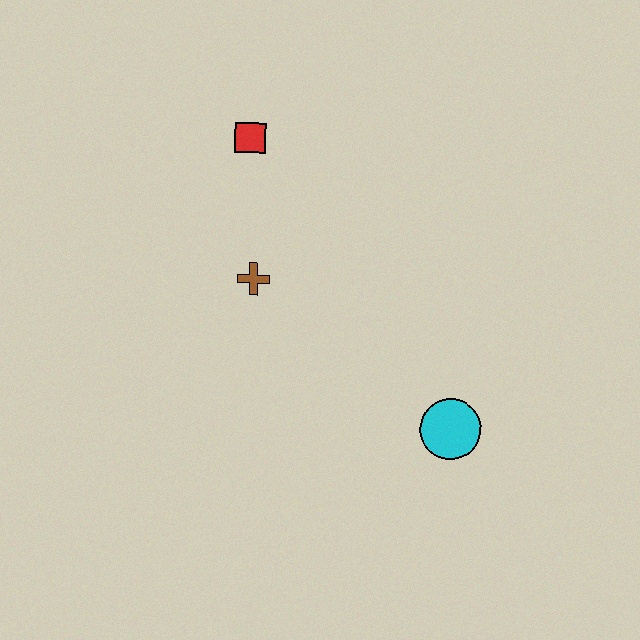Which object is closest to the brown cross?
The red square is closest to the brown cross.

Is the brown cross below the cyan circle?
No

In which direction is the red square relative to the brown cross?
The red square is above the brown cross.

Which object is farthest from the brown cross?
The cyan circle is farthest from the brown cross.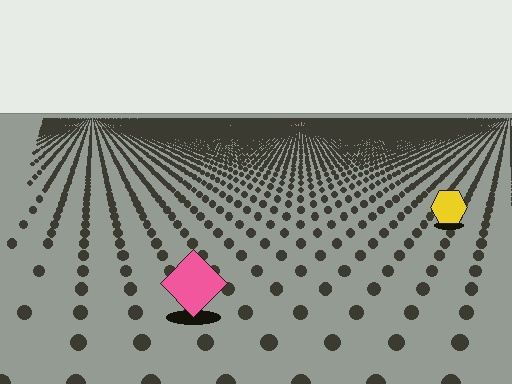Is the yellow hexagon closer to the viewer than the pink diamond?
No. The pink diamond is closer — you can tell from the texture gradient: the ground texture is coarser near it.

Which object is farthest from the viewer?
The yellow hexagon is farthest from the viewer. It appears smaller and the ground texture around it is denser.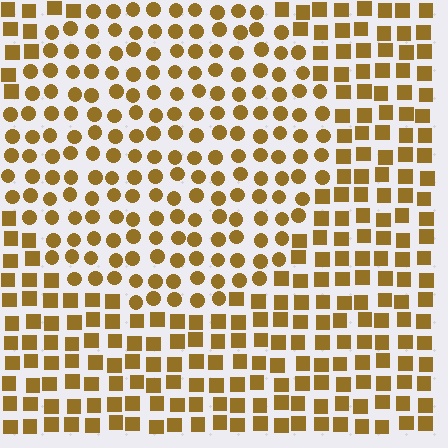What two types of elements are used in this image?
The image uses circles inside the circle region and squares outside it.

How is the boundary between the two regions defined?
The boundary is defined by a change in element shape: circles inside vs. squares outside. All elements share the same color and spacing.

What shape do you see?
I see a circle.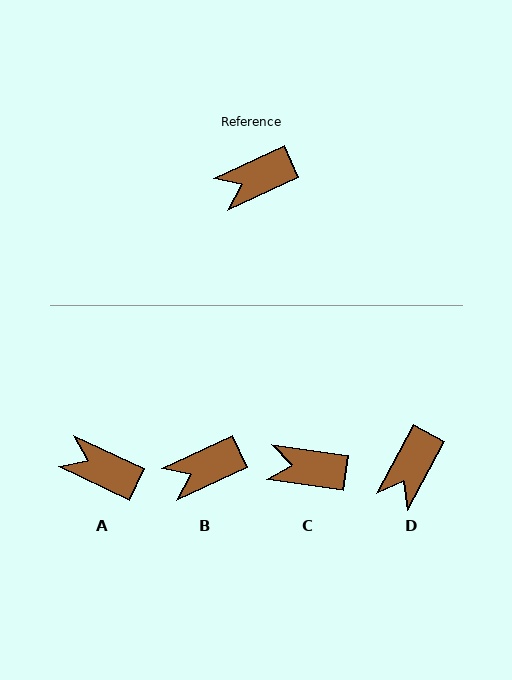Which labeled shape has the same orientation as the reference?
B.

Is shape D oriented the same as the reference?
No, it is off by about 37 degrees.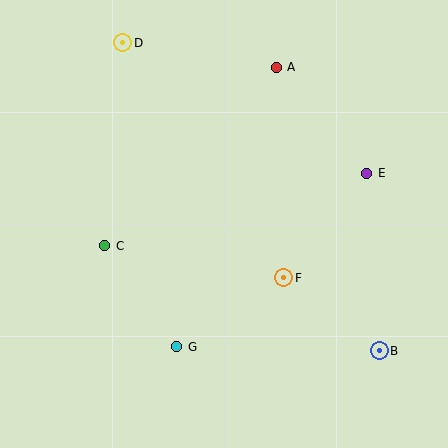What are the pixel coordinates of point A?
Point A is at (276, 67).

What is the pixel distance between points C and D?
The distance between C and D is 204 pixels.